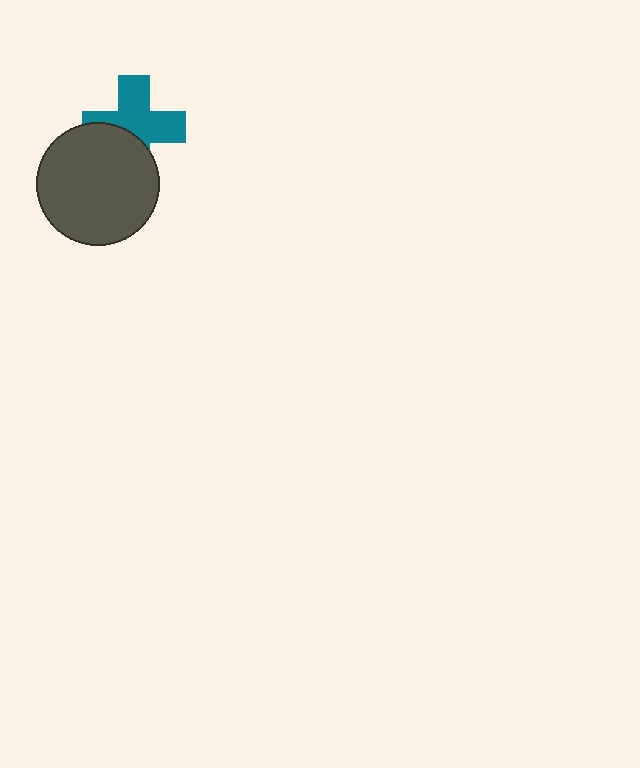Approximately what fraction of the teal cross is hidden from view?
Roughly 39% of the teal cross is hidden behind the dark gray circle.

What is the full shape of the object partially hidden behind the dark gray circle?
The partially hidden object is a teal cross.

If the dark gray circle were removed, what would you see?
You would see the complete teal cross.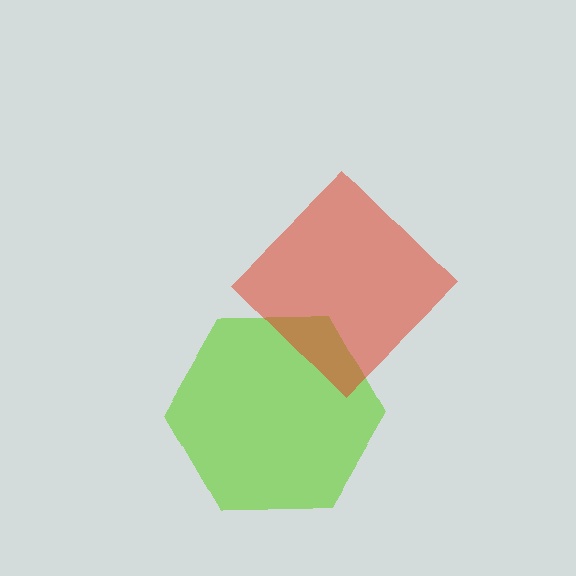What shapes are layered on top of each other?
The layered shapes are: a lime hexagon, a red diamond.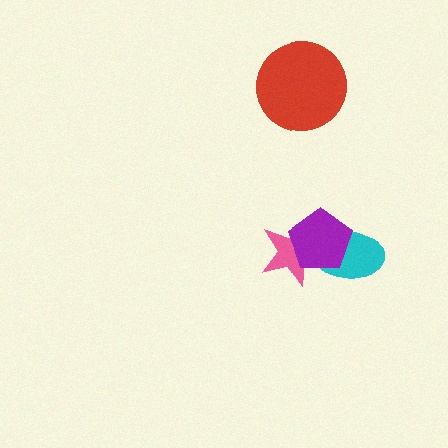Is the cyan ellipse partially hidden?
Yes, it is partially covered by another shape.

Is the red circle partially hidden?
No, no other shape covers it.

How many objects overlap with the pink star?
2 objects overlap with the pink star.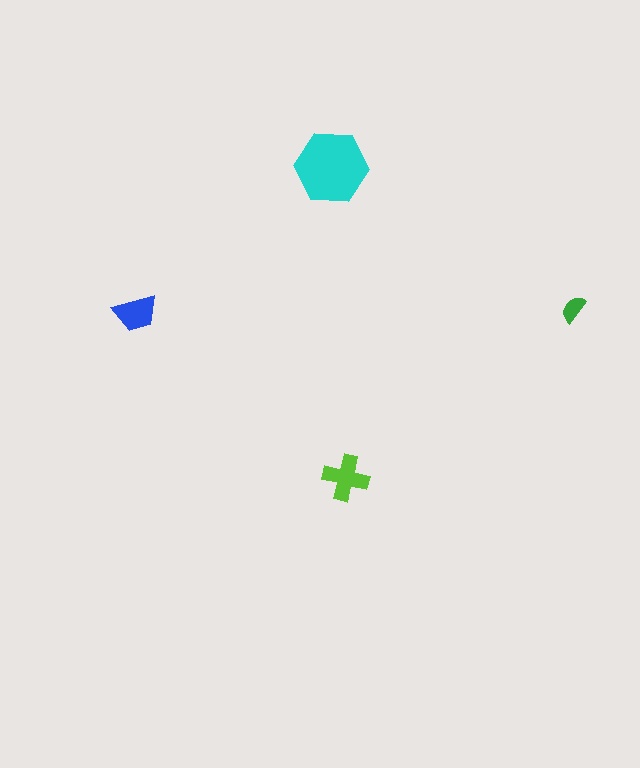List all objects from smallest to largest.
The green semicircle, the blue trapezoid, the lime cross, the cyan hexagon.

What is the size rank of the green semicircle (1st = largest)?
4th.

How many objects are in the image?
There are 4 objects in the image.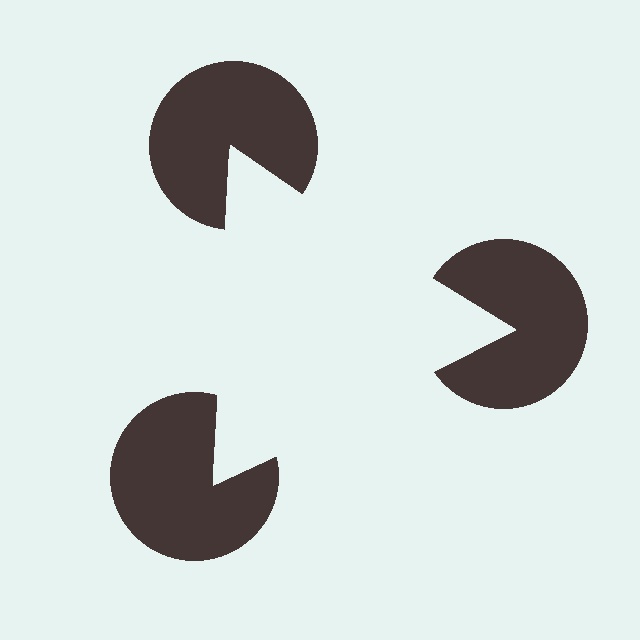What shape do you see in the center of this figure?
An illusory triangle — its edges are inferred from the aligned wedge cuts in the pac-man discs, not physically drawn.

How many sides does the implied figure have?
3 sides.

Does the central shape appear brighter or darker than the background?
It typically appears slightly brighter than the background, even though no actual brightness change is drawn.